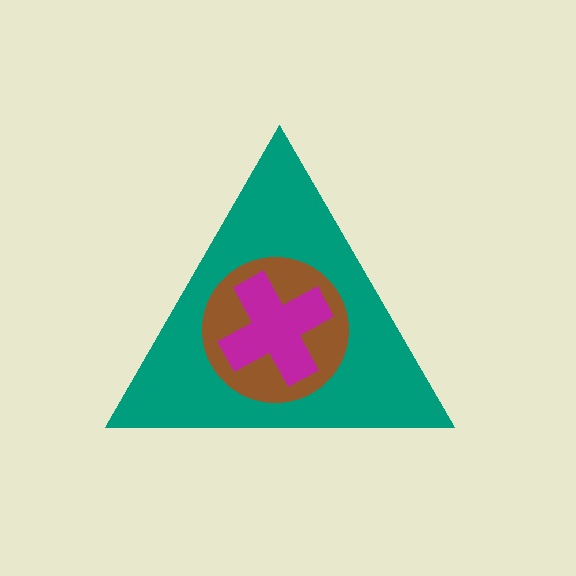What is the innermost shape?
The magenta cross.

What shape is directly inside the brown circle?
The magenta cross.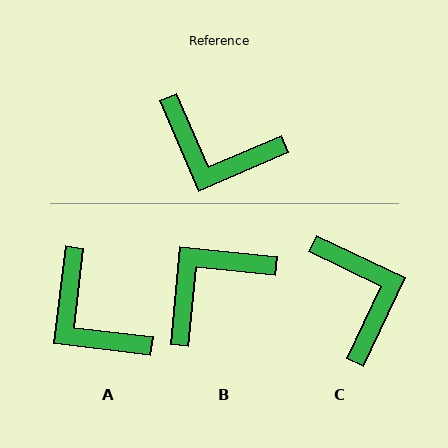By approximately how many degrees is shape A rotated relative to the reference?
Approximately 30 degrees clockwise.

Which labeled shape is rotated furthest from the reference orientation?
C, about 131 degrees away.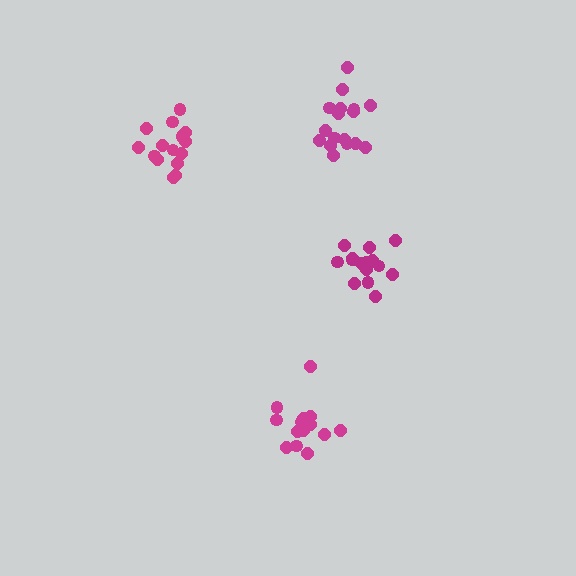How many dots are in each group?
Group 1: 15 dots, Group 2: 17 dots, Group 3: 15 dots, Group 4: 15 dots (62 total).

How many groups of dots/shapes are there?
There are 4 groups.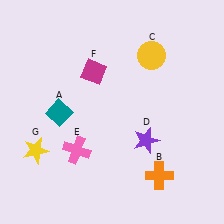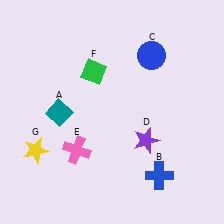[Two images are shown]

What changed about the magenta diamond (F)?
In Image 1, F is magenta. In Image 2, it changed to green.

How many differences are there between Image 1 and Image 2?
There are 3 differences between the two images.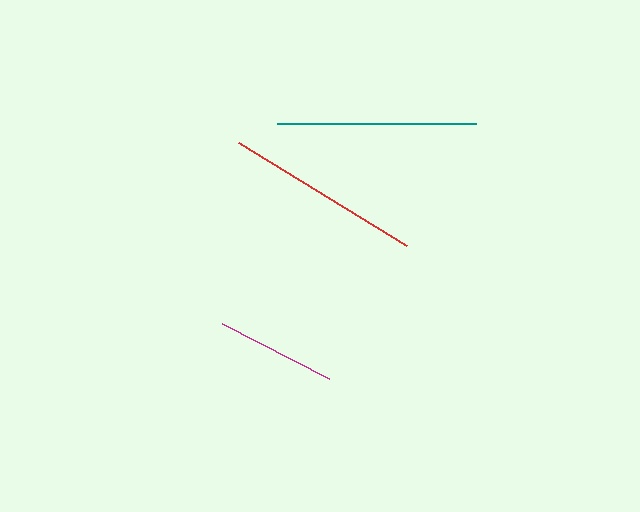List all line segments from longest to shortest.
From longest to shortest: teal, red, magenta.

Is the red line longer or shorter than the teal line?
The teal line is longer than the red line.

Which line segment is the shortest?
The magenta line is the shortest at approximately 120 pixels.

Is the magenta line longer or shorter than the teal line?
The teal line is longer than the magenta line.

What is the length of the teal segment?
The teal segment is approximately 199 pixels long.